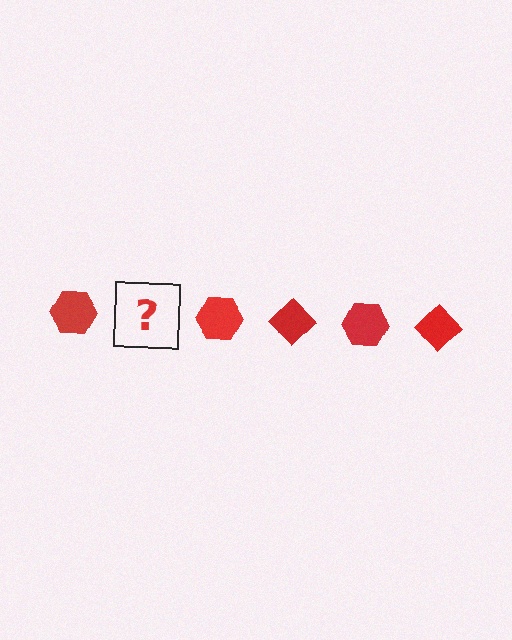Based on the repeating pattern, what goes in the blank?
The blank should be a red diamond.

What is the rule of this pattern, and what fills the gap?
The rule is that the pattern cycles through hexagon, diamond shapes in red. The gap should be filled with a red diamond.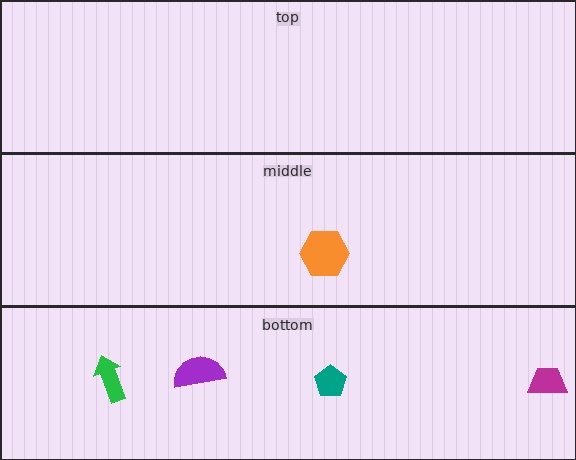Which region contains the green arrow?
The bottom region.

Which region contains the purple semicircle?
The bottom region.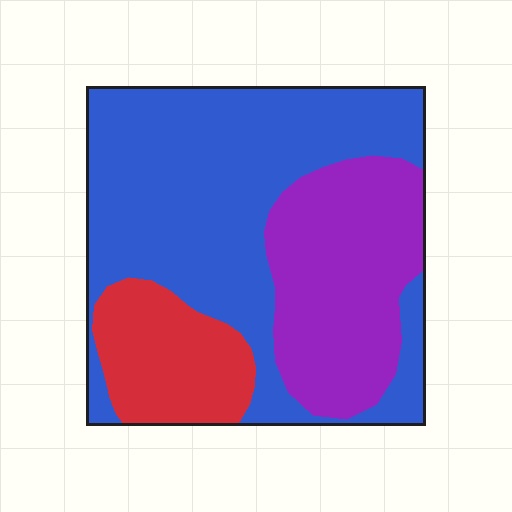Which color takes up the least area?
Red, at roughly 15%.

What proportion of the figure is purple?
Purple takes up between a sixth and a third of the figure.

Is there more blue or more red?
Blue.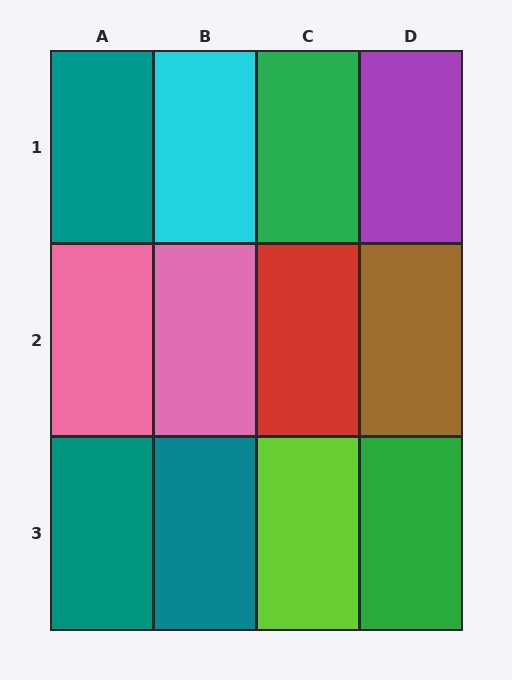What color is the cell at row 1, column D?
Purple.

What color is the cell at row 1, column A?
Teal.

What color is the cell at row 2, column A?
Pink.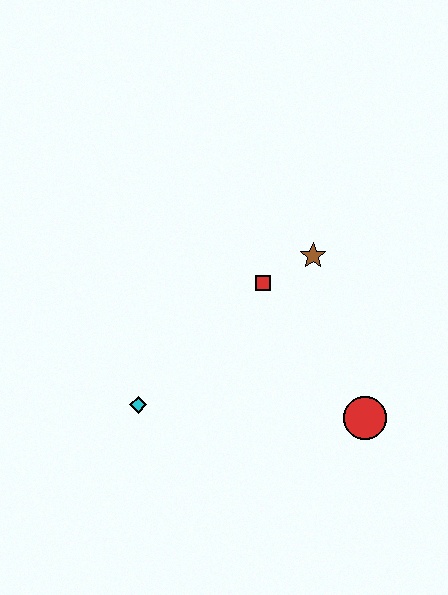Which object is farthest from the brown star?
The cyan diamond is farthest from the brown star.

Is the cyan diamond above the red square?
No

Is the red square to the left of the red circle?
Yes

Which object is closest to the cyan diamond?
The red square is closest to the cyan diamond.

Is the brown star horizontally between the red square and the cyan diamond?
No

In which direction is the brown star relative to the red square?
The brown star is to the right of the red square.